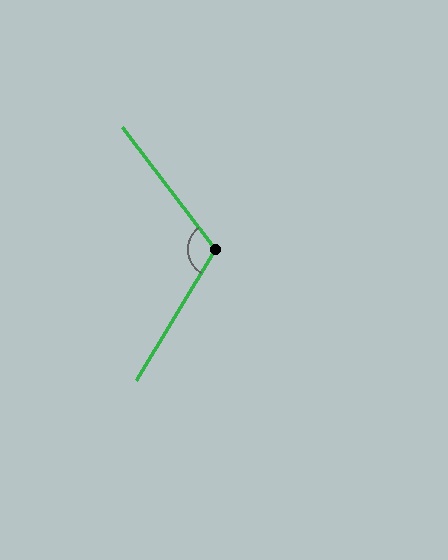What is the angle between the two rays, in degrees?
Approximately 111 degrees.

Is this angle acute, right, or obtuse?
It is obtuse.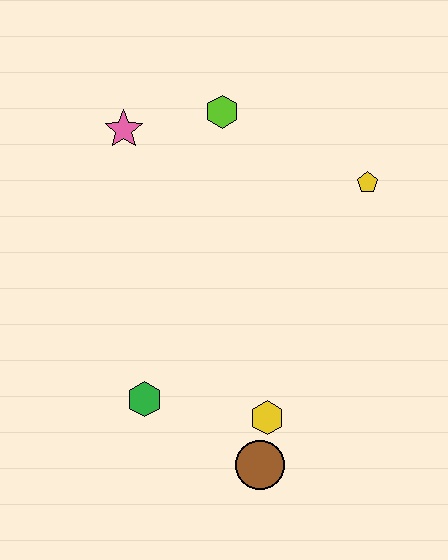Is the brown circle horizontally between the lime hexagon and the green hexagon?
No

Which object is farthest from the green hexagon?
The yellow pentagon is farthest from the green hexagon.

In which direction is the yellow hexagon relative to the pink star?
The yellow hexagon is below the pink star.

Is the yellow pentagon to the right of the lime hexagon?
Yes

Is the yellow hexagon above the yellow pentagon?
No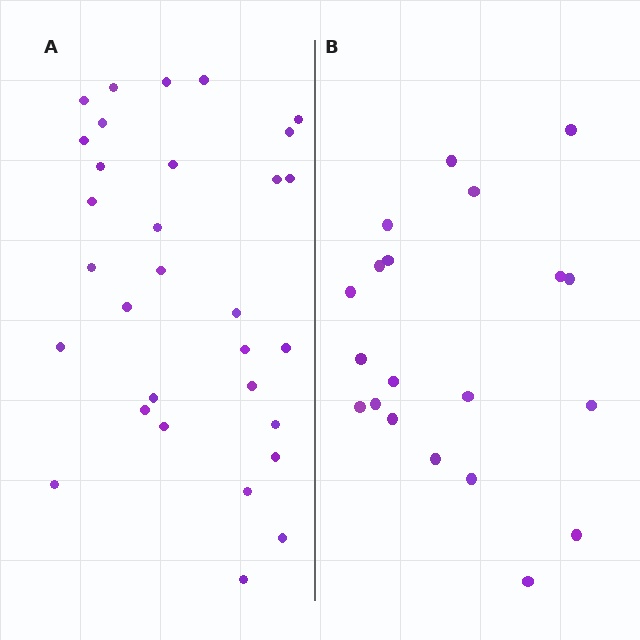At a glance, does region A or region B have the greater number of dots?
Region A (the left region) has more dots.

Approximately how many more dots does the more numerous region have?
Region A has roughly 12 or so more dots than region B.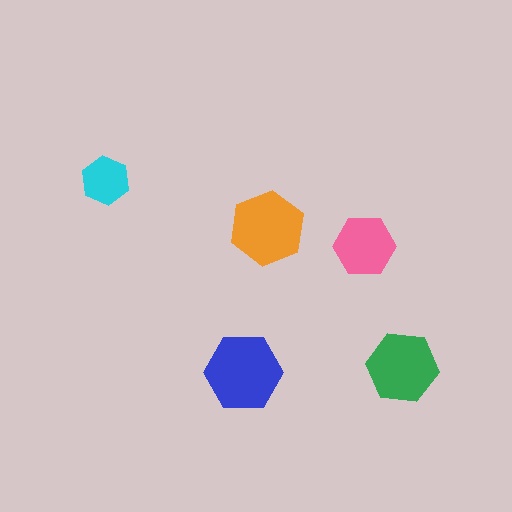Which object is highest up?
The cyan hexagon is topmost.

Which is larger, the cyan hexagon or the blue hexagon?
The blue one.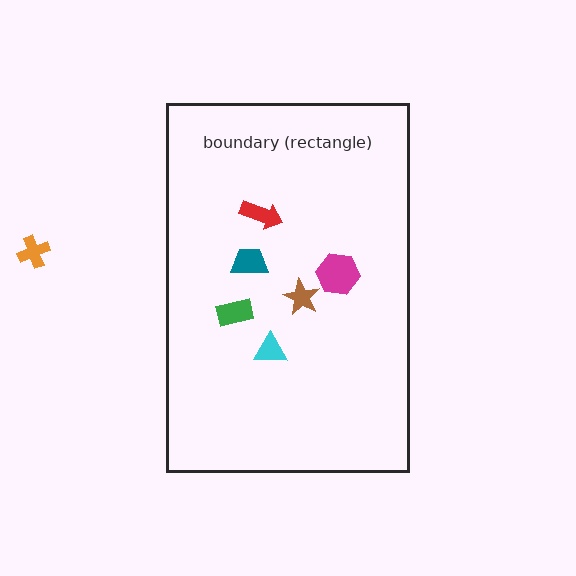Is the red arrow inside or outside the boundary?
Inside.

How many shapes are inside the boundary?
6 inside, 1 outside.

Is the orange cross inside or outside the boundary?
Outside.